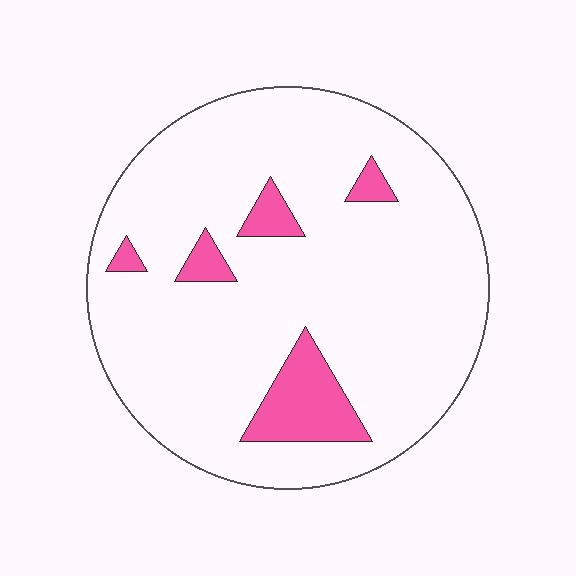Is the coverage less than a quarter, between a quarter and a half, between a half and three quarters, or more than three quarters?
Less than a quarter.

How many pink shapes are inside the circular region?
5.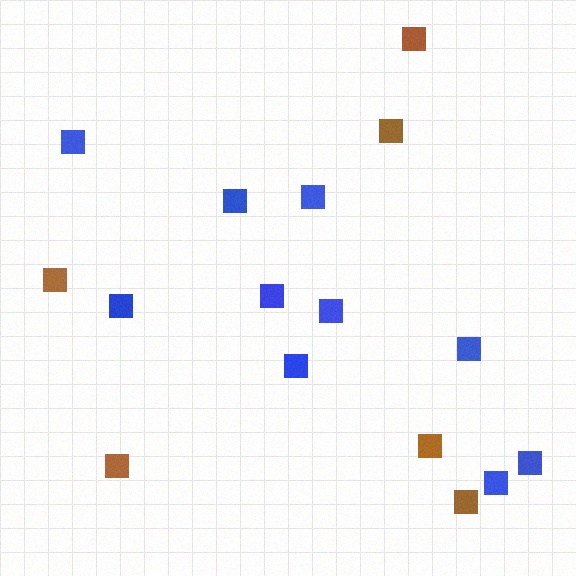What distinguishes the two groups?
There are 2 groups: one group of blue squares (10) and one group of brown squares (6).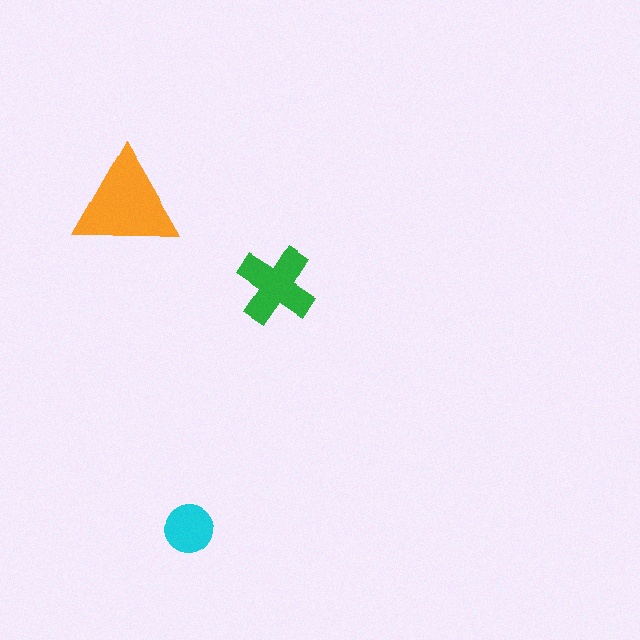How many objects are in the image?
There are 3 objects in the image.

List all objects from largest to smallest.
The orange triangle, the green cross, the cyan circle.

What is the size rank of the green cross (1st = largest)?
2nd.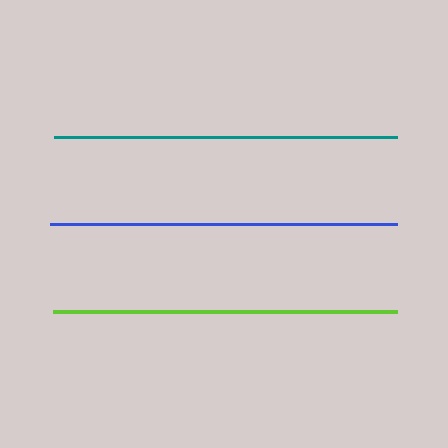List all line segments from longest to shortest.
From longest to shortest: blue, lime, teal.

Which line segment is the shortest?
The teal line is the shortest at approximately 342 pixels.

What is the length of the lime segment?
The lime segment is approximately 343 pixels long.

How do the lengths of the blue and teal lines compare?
The blue and teal lines are approximately the same length.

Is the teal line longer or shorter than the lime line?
The lime line is longer than the teal line.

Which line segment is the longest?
The blue line is the longest at approximately 347 pixels.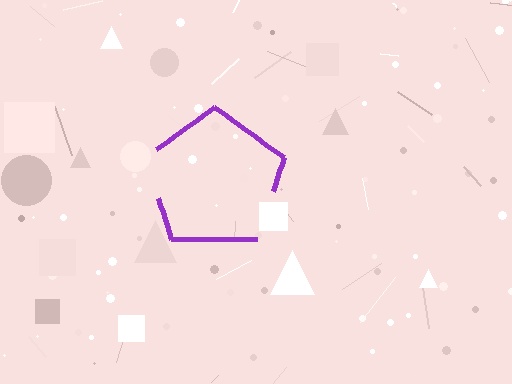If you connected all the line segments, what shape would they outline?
They would outline a pentagon.